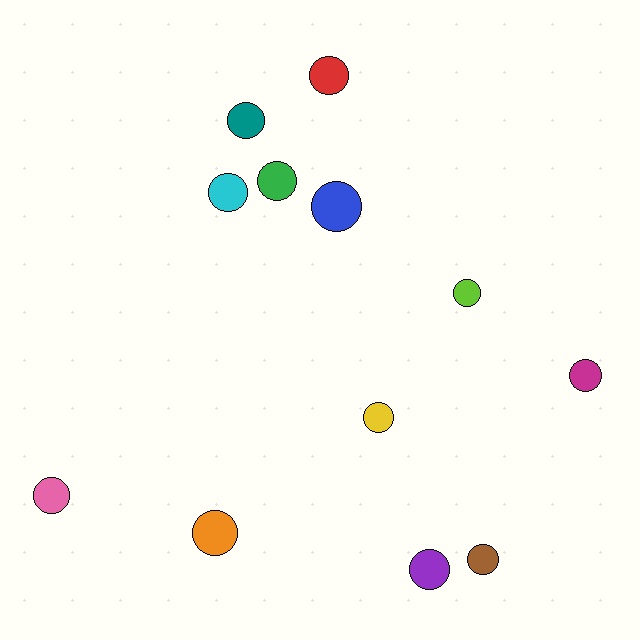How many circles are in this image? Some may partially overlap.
There are 12 circles.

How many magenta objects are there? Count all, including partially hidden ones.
There is 1 magenta object.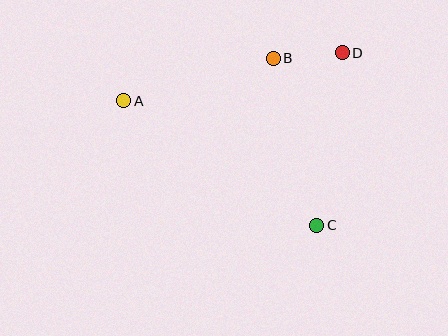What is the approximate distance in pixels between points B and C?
The distance between B and C is approximately 172 pixels.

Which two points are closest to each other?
Points B and D are closest to each other.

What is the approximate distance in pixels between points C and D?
The distance between C and D is approximately 174 pixels.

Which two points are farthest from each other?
Points A and C are farthest from each other.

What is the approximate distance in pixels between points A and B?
The distance between A and B is approximately 155 pixels.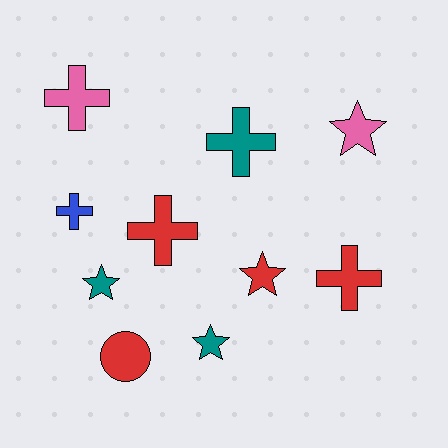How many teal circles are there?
There are no teal circles.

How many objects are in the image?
There are 10 objects.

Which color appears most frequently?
Red, with 4 objects.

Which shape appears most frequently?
Cross, with 5 objects.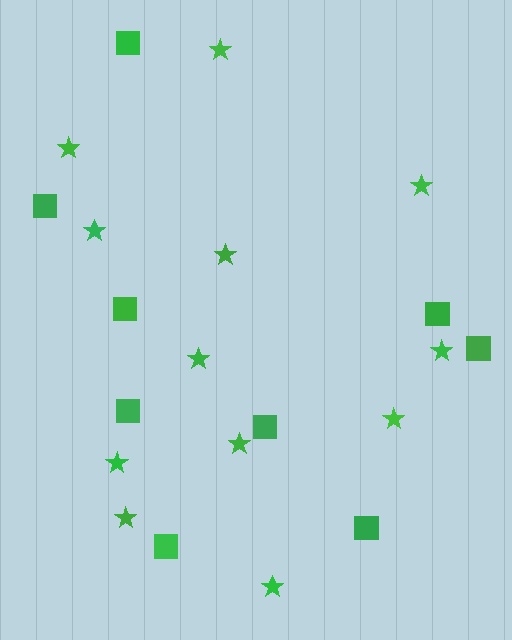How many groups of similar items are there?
There are 2 groups: one group of stars (12) and one group of squares (9).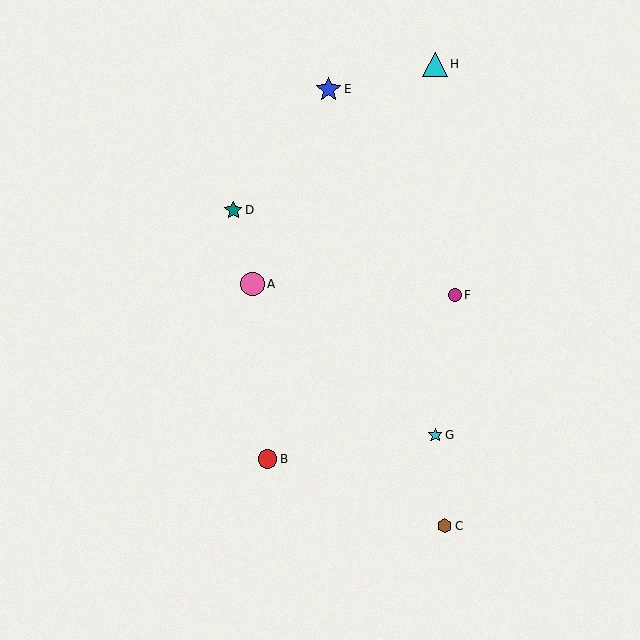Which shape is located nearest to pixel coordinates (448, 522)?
The brown hexagon (labeled C) at (445, 526) is nearest to that location.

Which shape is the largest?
The blue star (labeled E) is the largest.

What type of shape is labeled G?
Shape G is a cyan star.